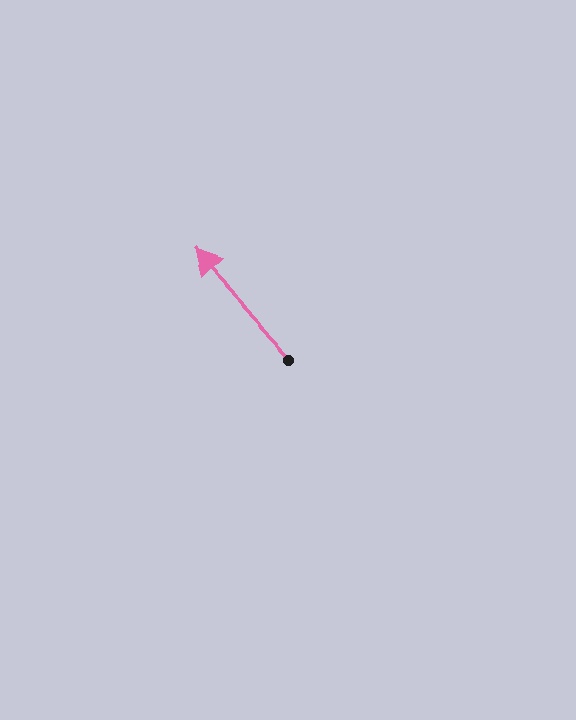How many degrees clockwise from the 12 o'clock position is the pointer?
Approximately 318 degrees.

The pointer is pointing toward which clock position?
Roughly 11 o'clock.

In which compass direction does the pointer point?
Northwest.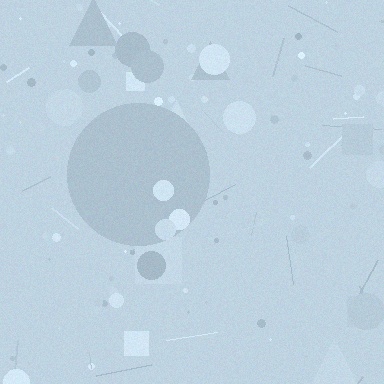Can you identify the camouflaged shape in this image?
The camouflaged shape is a circle.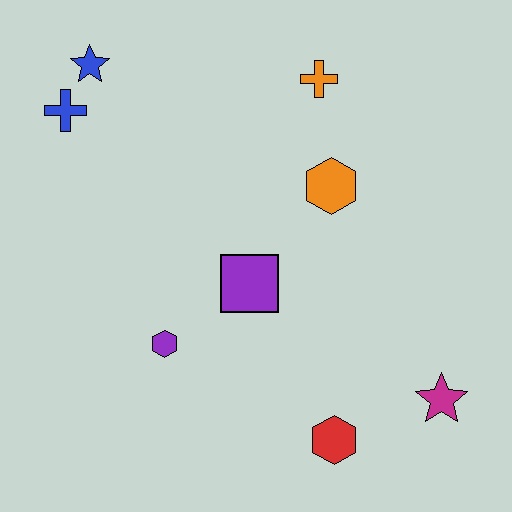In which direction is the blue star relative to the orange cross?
The blue star is to the left of the orange cross.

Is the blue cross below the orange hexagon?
No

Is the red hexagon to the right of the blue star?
Yes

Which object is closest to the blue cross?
The blue star is closest to the blue cross.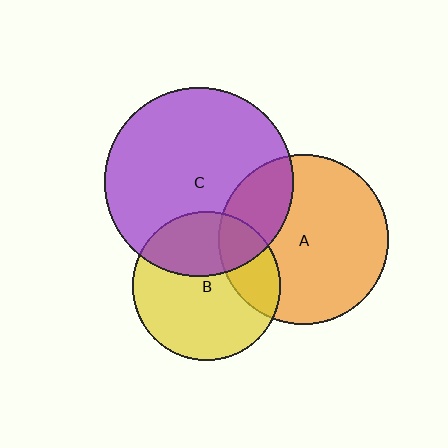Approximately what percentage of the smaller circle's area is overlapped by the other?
Approximately 25%.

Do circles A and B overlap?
Yes.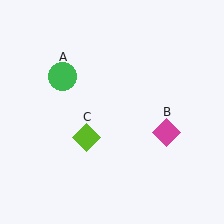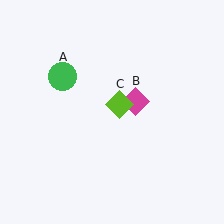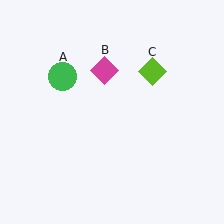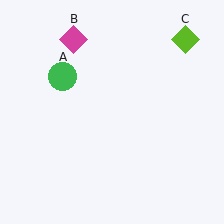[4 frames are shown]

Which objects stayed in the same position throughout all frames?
Green circle (object A) remained stationary.